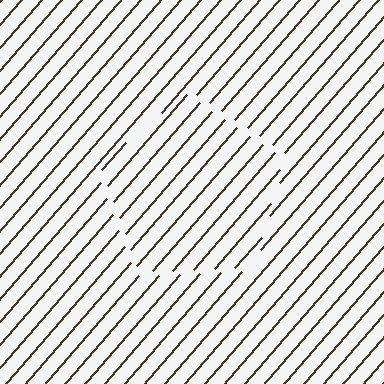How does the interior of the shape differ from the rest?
The interior of the shape contains the same grating, shifted by half a period — the contour is defined by the phase discontinuity where line-ends from the inner and outer gratings abut.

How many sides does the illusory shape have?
5 sides — the line-ends trace a pentagon.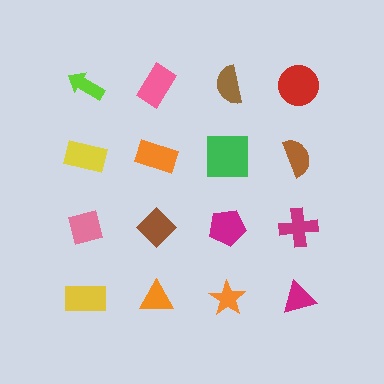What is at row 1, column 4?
A red circle.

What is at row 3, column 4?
A magenta cross.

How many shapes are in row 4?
4 shapes.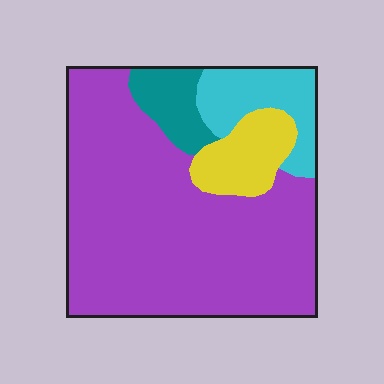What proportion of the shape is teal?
Teal covers around 10% of the shape.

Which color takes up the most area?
Purple, at roughly 70%.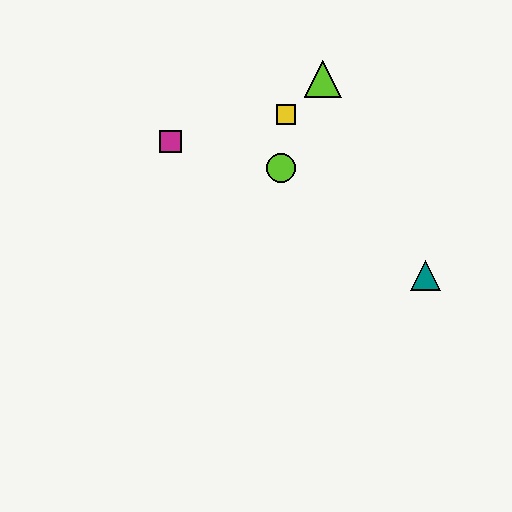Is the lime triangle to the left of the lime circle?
No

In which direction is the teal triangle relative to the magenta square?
The teal triangle is to the right of the magenta square.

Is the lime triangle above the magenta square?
Yes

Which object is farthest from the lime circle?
The teal triangle is farthest from the lime circle.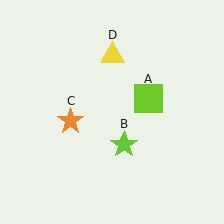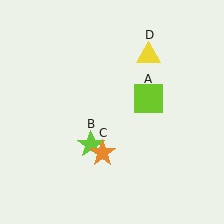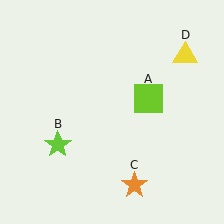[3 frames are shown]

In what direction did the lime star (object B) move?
The lime star (object B) moved left.